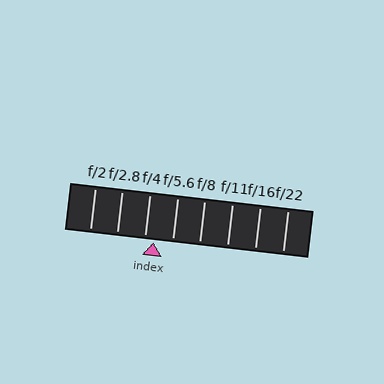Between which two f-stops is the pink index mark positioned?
The index mark is between f/4 and f/5.6.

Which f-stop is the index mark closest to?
The index mark is closest to f/4.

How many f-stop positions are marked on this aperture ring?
There are 8 f-stop positions marked.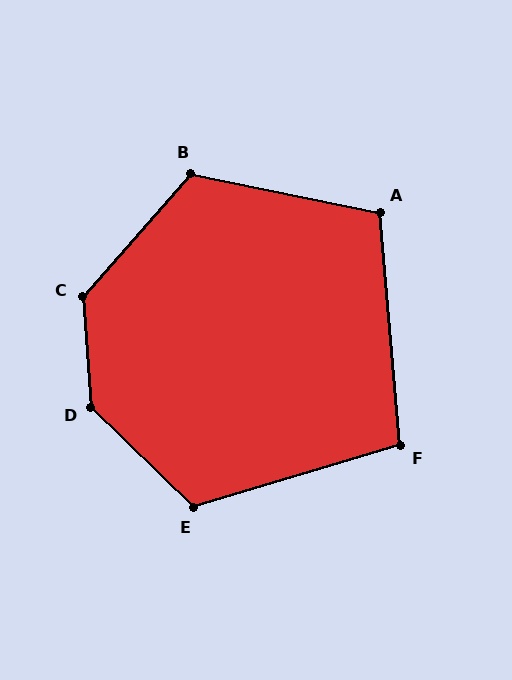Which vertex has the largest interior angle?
D, at approximately 138 degrees.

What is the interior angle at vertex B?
Approximately 120 degrees (obtuse).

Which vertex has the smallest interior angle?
F, at approximately 102 degrees.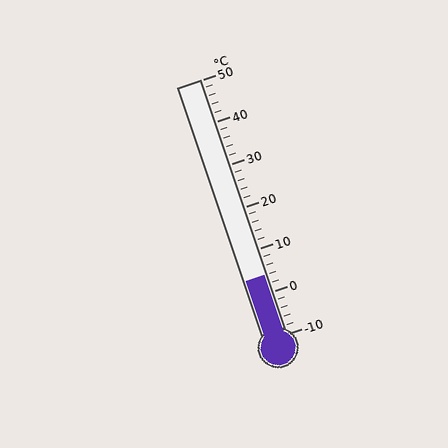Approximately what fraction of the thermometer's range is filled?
The thermometer is filled to approximately 25% of its range.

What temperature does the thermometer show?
The thermometer shows approximately 4°C.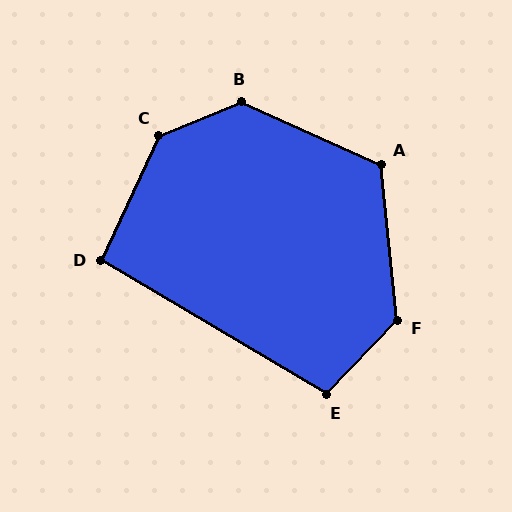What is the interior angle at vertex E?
Approximately 103 degrees (obtuse).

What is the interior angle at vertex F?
Approximately 130 degrees (obtuse).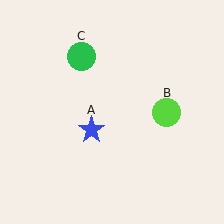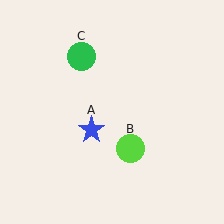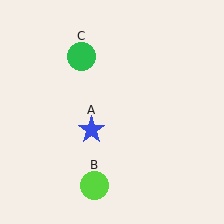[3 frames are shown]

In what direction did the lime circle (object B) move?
The lime circle (object B) moved down and to the left.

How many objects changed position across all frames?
1 object changed position: lime circle (object B).